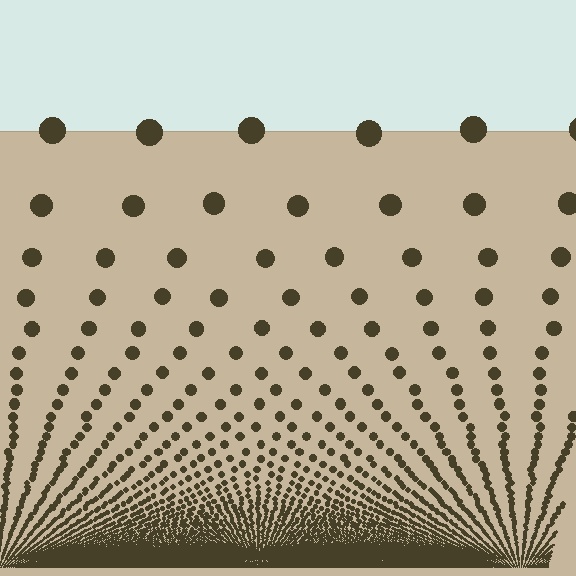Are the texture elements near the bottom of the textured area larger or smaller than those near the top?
Smaller. The gradient is inverted — elements near the bottom are smaller and denser.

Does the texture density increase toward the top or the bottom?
Density increases toward the bottom.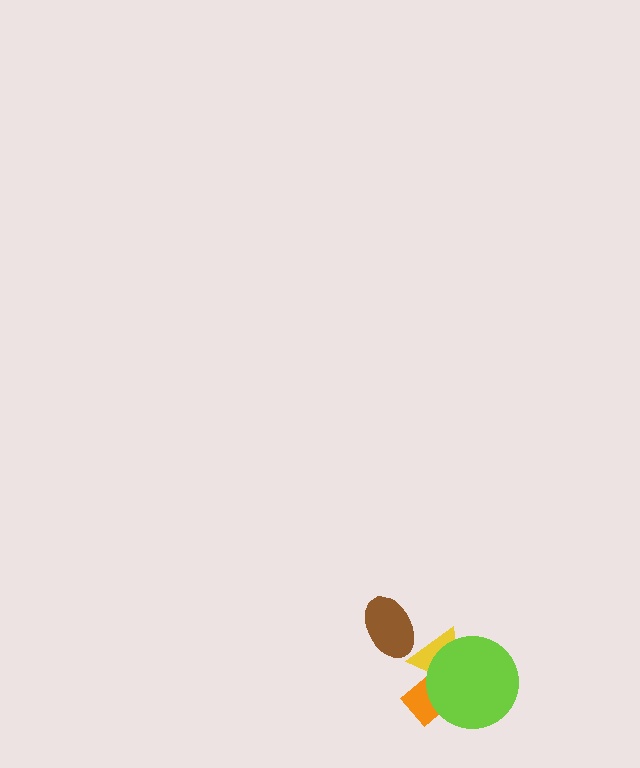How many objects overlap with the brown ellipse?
1 object overlaps with the brown ellipse.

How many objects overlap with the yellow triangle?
3 objects overlap with the yellow triangle.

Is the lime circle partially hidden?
No, no other shape covers it.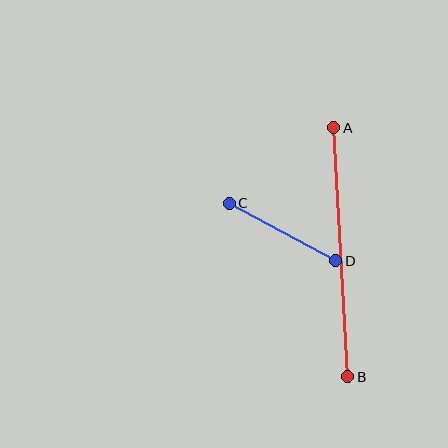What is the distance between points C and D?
The distance is approximately 121 pixels.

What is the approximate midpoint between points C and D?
The midpoint is at approximately (282, 232) pixels.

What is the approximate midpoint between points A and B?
The midpoint is at approximately (341, 252) pixels.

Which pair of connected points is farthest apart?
Points A and B are farthest apart.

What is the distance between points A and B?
The distance is approximately 249 pixels.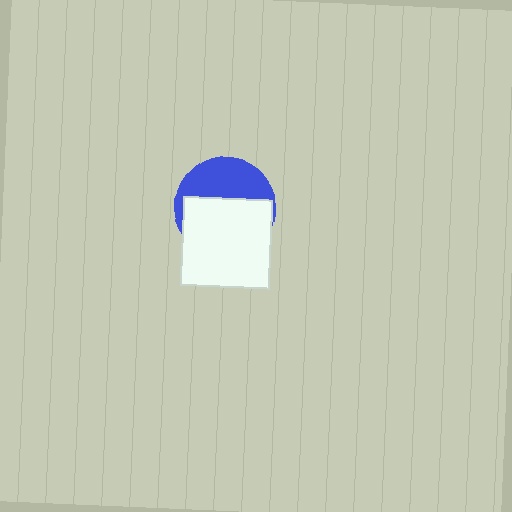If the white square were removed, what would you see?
You would see the complete blue circle.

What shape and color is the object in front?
The object in front is a white square.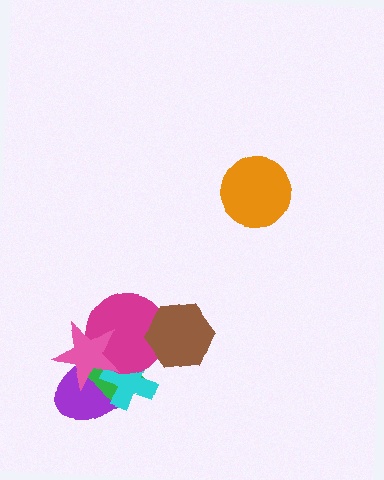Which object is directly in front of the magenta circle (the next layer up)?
The pink star is directly in front of the magenta circle.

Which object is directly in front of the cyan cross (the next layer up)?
The magenta circle is directly in front of the cyan cross.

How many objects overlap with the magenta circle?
5 objects overlap with the magenta circle.